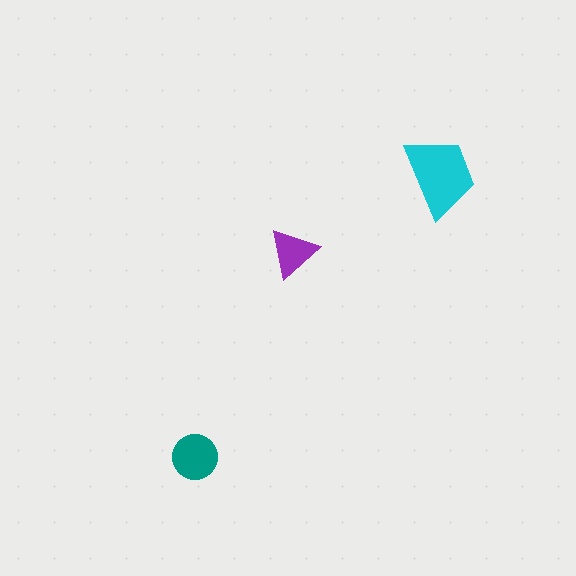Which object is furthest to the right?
The cyan trapezoid is rightmost.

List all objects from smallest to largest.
The purple triangle, the teal circle, the cyan trapezoid.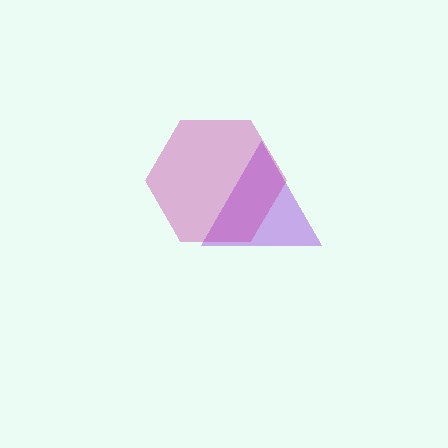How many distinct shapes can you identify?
There are 2 distinct shapes: a purple triangle, a magenta hexagon.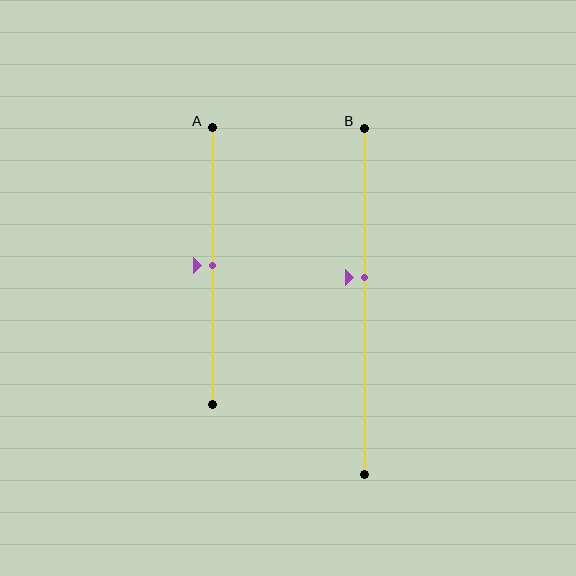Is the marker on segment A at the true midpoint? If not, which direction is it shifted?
Yes, the marker on segment A is at the true midpoint.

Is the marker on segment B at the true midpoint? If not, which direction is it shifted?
No, the marker on segment B is shifted upward by about 7% of the segment length.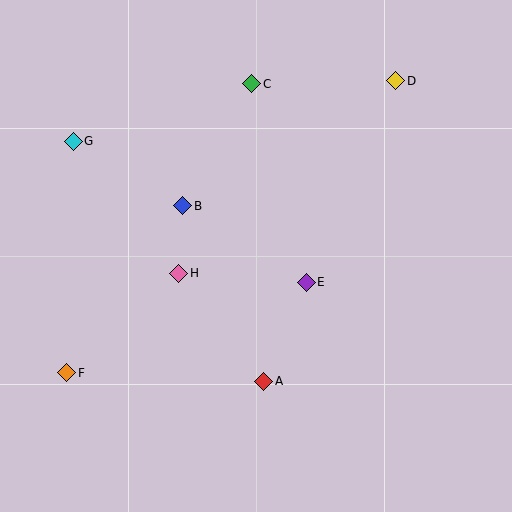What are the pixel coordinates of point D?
Point D is at (396, 81).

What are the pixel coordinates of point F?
Point F is at (67, 373).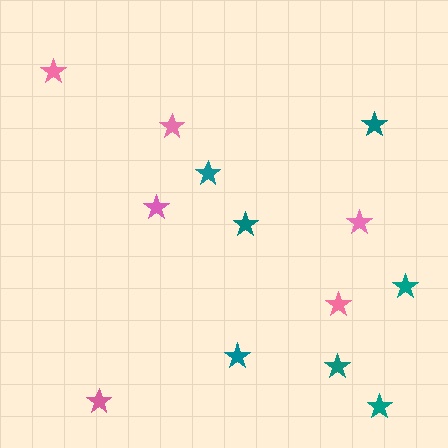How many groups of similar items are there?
There are 2 groups: one group of teal stars (7) and one group of pink stars (6).